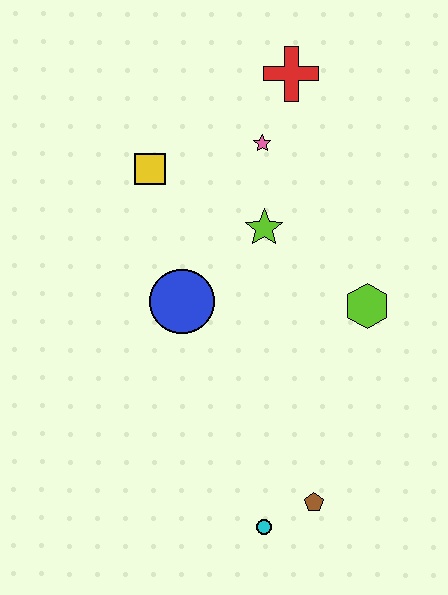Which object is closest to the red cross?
The pink star is closest to the red cross.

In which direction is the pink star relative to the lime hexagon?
The pink star is above the lime hexagon.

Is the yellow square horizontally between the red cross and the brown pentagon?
No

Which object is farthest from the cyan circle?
The red cross is farthest from the cyan circle.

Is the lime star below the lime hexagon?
No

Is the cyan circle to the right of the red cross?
No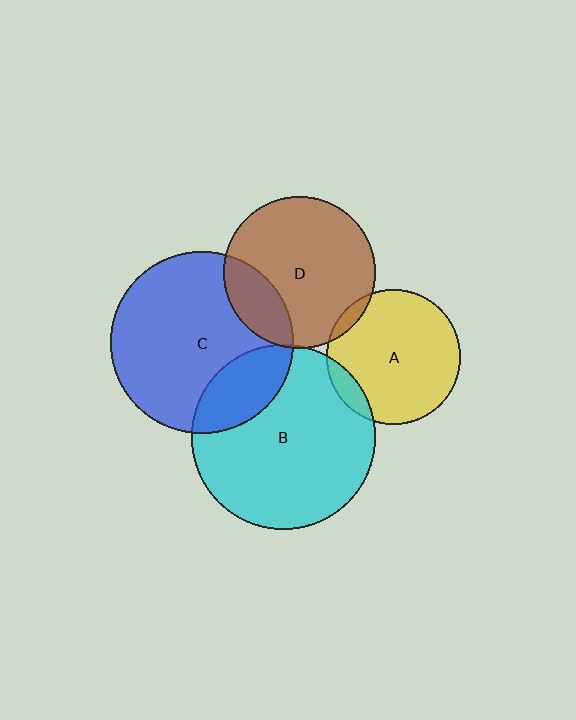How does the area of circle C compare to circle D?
Approximately 1.4 times.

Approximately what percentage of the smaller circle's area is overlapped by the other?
Approximately 5%.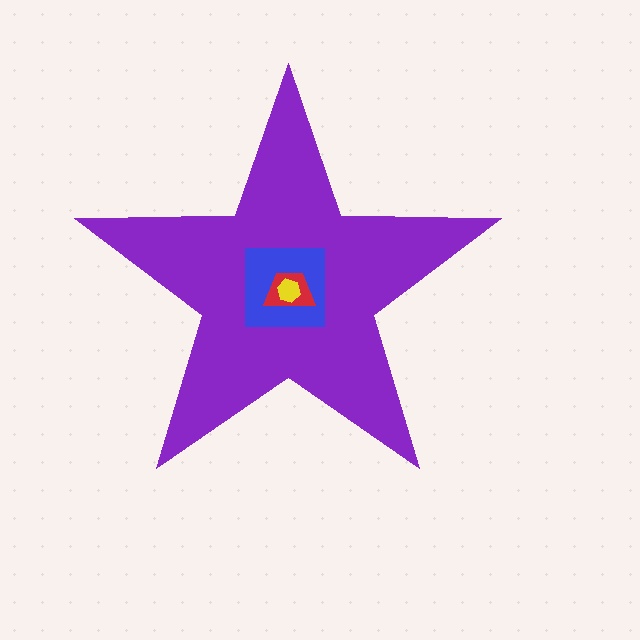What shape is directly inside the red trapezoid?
The yellow hexagon.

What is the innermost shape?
The yellow hexagon.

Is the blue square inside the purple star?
Yes.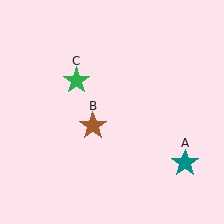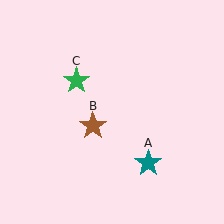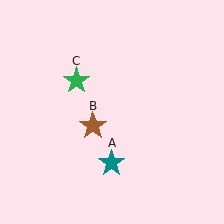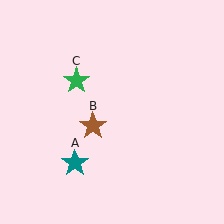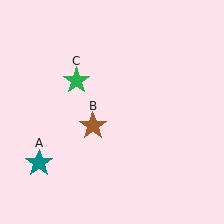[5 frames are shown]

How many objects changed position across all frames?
1 object changed position: teal star (object A).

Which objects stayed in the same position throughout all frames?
Brown star (object B) and green star (object C) remained stationary.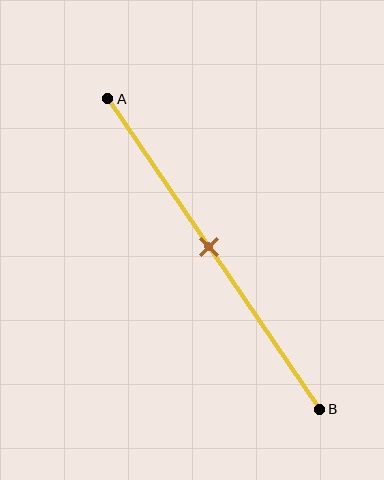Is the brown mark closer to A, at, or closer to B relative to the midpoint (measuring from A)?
The brown mark is approximately at the midpoint of segment AB.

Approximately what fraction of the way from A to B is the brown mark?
The brown mark is approximately 50% of the way from A to B.